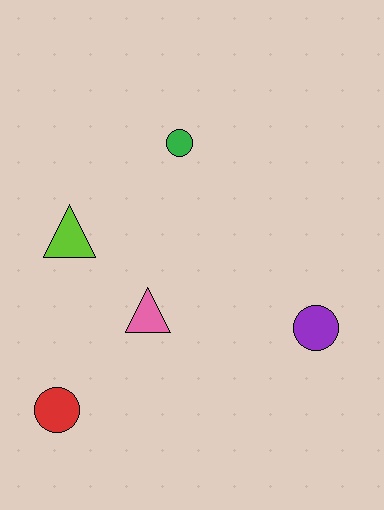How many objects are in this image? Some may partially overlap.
There are 5 objects.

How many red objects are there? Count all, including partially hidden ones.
There is 1 red object.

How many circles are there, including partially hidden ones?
There are 3 circles.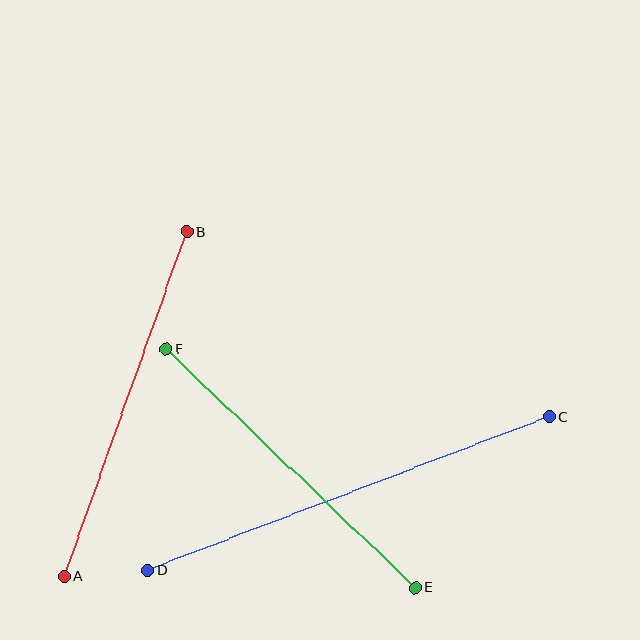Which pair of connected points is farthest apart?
Points C and D are farthest apart.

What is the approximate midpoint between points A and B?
The midpoint is at approximately (126, 404) pixels.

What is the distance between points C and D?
The distance is approximately 429 pixels.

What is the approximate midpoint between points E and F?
The midpoint is at approximately (291, 468) pixels.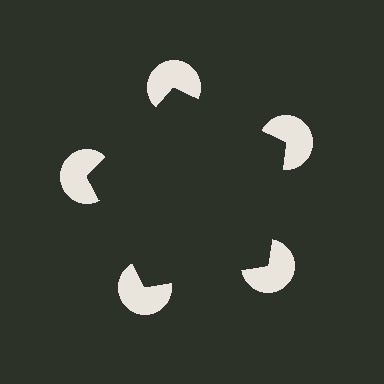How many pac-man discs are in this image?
There are 5 — one at each vertex of the illusory pentagon.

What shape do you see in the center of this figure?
An illusory pentagon — its edges are inferred from the aligned wedge cuts in the pac-man discs, not physically drawn.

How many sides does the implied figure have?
5 sides.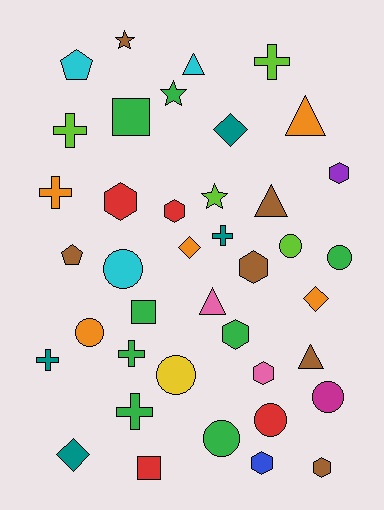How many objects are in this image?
There are 40 objects.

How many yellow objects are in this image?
There is 1 yellow object.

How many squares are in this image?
There are 3 squares.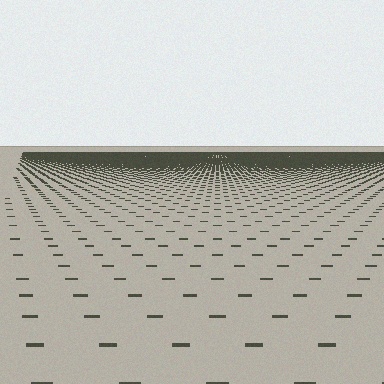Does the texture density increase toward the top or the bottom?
Density increases toward the top.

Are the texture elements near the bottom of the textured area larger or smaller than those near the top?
Larger. Near the bottom, elements are closer to the viewer and appear at a bigger on-screen size.